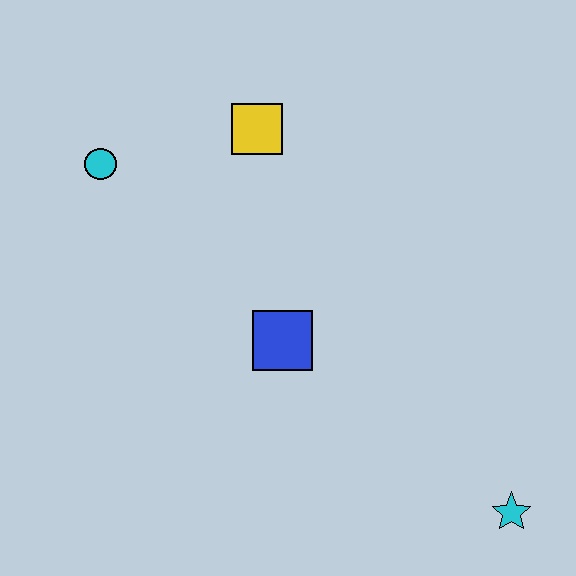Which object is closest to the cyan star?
The blue square is closest to the cyan star.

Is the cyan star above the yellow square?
No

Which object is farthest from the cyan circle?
The cyan star is farthest from the cyan circle.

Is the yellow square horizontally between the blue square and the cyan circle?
Yes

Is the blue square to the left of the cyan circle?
No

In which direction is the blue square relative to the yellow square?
The blue square is below the yellow square.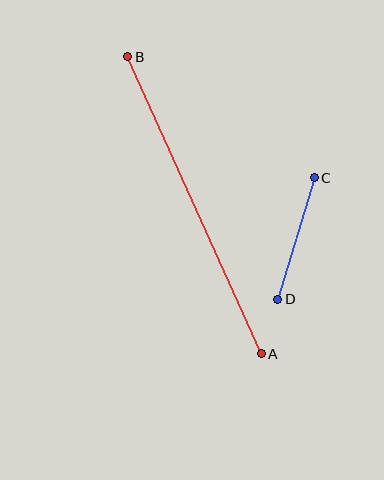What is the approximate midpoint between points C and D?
The midpoint is at approximately (296, 239) pixels.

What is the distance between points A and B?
The distance is approximately 326 pixels.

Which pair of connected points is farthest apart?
Points A and B are farthest apart.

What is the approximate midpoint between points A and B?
The midpoint is at approximately (194, 205) pixels.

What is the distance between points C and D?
The distance is approximately 127 pixels.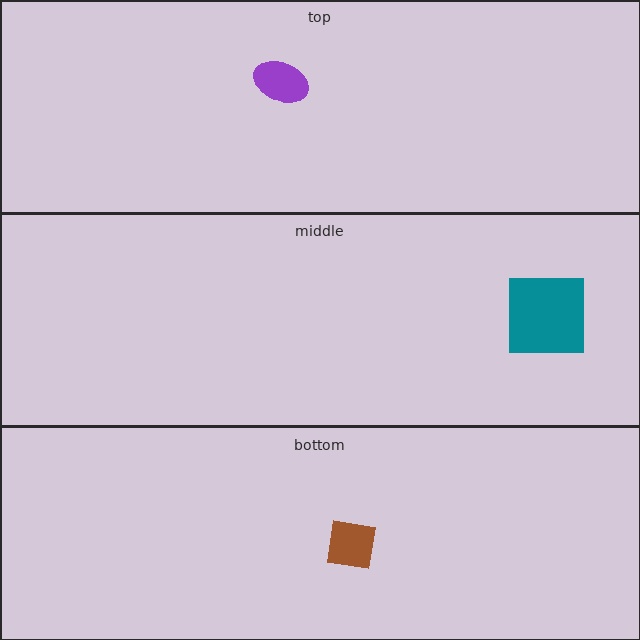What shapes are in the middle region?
The teal square.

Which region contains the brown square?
The bottom region.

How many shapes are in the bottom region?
1.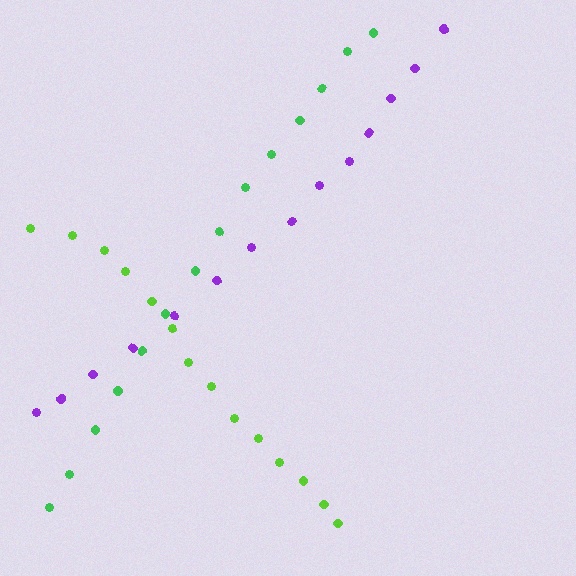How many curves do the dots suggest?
There are 3 distinct paths.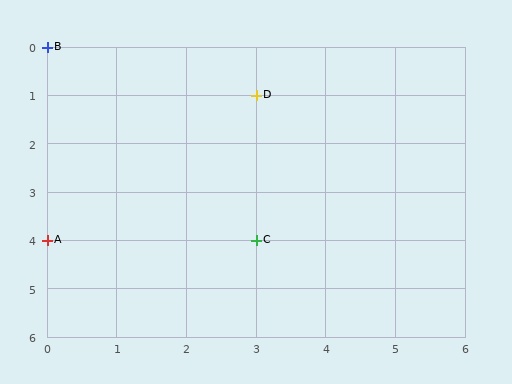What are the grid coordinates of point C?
Point C is at grid coordinates (3, 4).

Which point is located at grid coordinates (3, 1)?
Point D is at (3, 1).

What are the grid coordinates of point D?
Point D is at grid coordinates (3, 1).